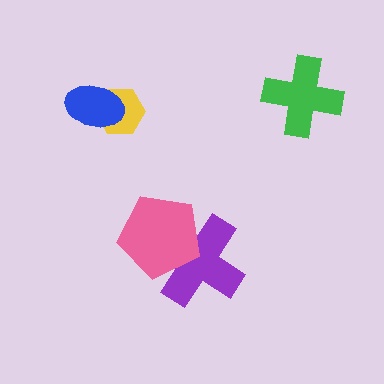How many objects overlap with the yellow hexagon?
1 object overlaps with the yellow hexagon.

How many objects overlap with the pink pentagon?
1 object overlaps with the pink pentagon.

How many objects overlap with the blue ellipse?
1 object overlaps with the blue ellipse.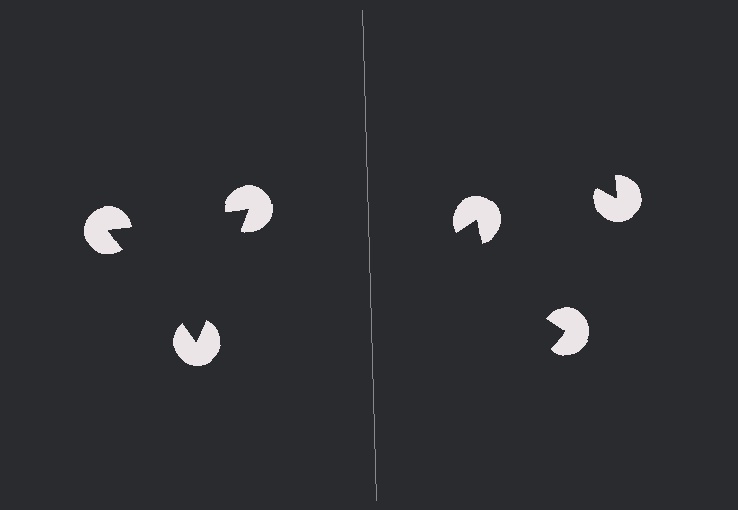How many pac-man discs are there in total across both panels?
6 — 3 on each side.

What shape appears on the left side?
An illusory triangle.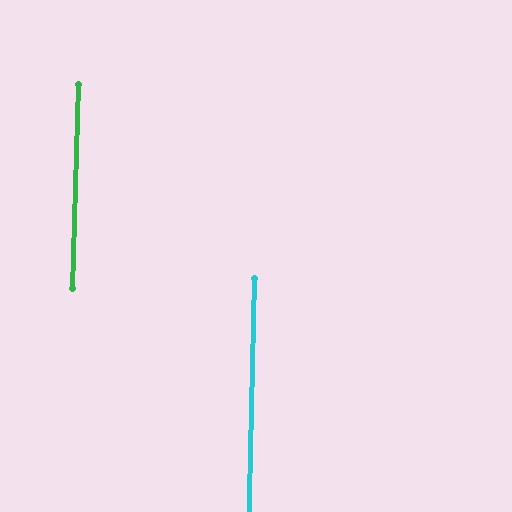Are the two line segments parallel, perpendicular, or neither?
Parallel — their directions differ by only 0.3°.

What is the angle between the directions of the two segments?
Approximately 0 degrees.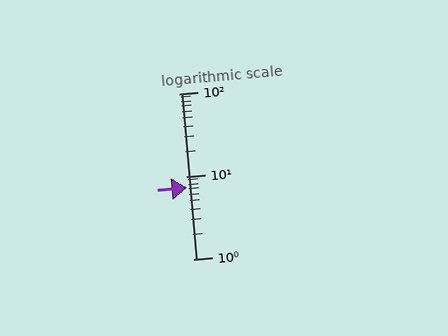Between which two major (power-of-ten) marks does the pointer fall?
The pointer is between 1 and 10.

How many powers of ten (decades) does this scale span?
The scale spans 2 decades, from 1 to 100.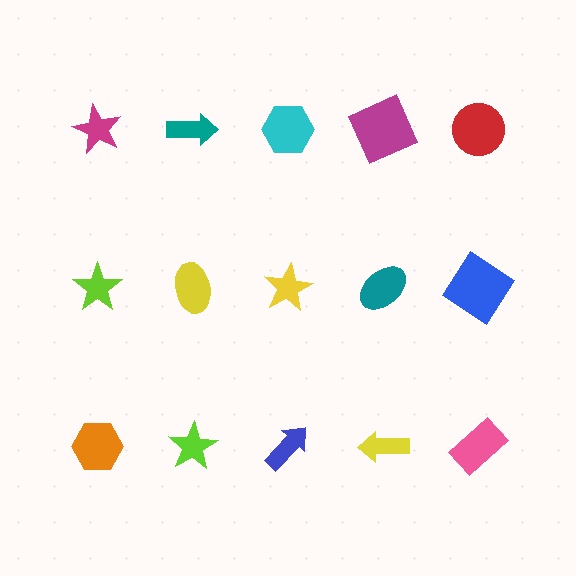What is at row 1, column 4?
A magenta square.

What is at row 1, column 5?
A red circle.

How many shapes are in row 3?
5 shapes.